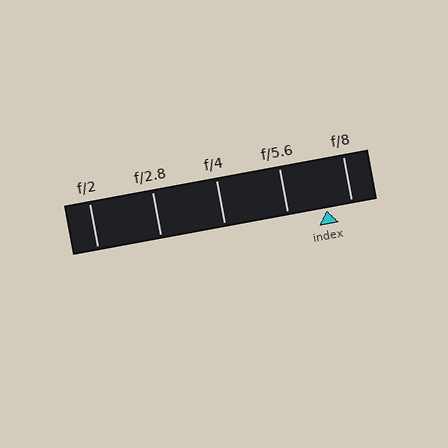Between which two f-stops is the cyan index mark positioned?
The index mark is between f/5.6 and f/8.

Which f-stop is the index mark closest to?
The index mark is closest to f/8.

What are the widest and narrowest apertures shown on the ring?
The widest aperture shown is f/2 and the narrowest is f/8.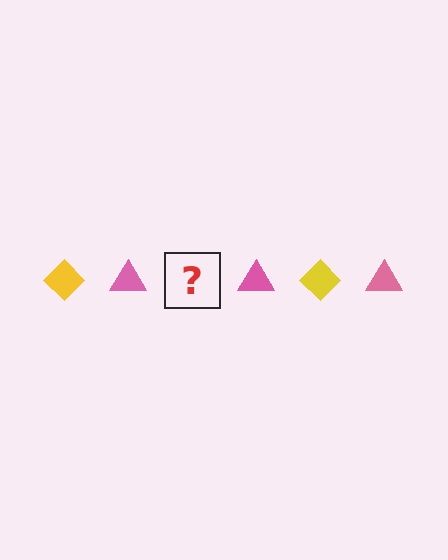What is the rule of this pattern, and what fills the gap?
The rule is that the pattern alternates between yellow diamond and pink triangle. The gap should be filled with a yellow diamond.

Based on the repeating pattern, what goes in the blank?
The blank should be a yellow diamond.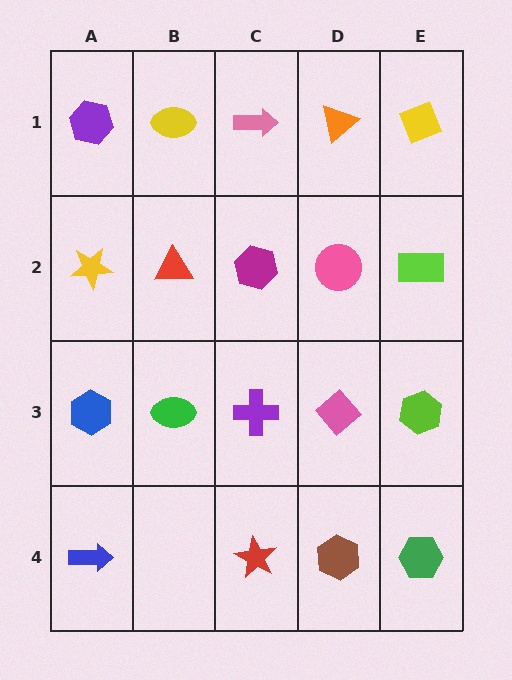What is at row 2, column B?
A red triangle.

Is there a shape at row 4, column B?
No, that cell is empty.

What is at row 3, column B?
A green ellipse.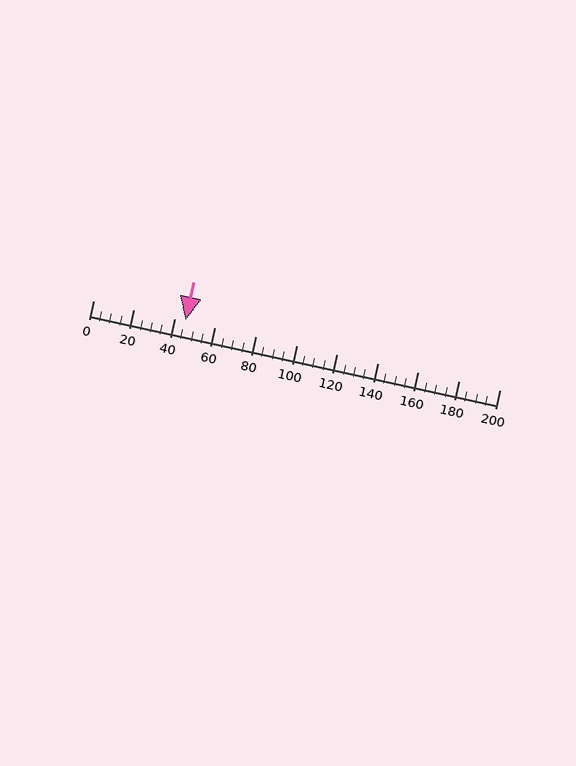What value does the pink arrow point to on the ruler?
The pink arrow points to approximately 45.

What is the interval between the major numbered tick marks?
The major tick marks are spaced 20 units apart.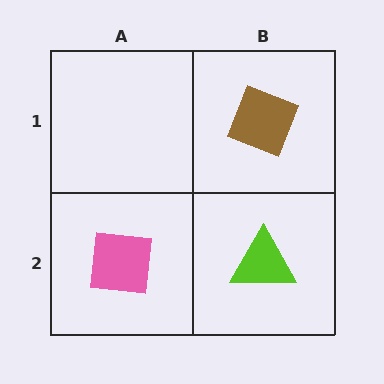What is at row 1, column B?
A brown diamond.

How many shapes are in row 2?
2 shapes.